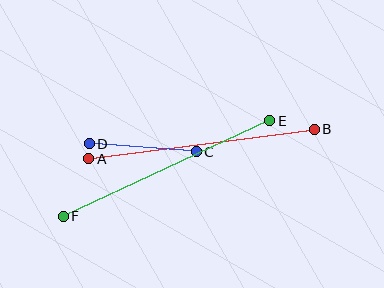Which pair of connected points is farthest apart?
Points A and B are farthest apart.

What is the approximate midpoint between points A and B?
The midpoint is at approximately (202, 144) pixels.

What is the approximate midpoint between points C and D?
The midpoint is at approximately (143, 148) pixels.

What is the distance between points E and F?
The distance is approximately 227 pixels.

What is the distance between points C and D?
The distance is approximately 107 pixels.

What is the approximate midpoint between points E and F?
The midpoint is at approximately (167, 169) pixels.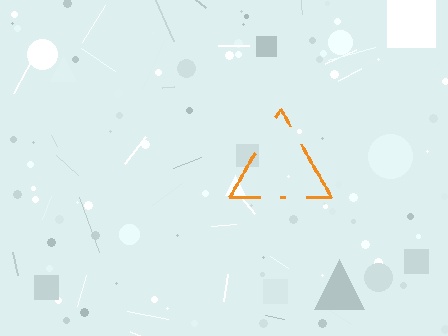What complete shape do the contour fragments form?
The contour fragments form a triangle.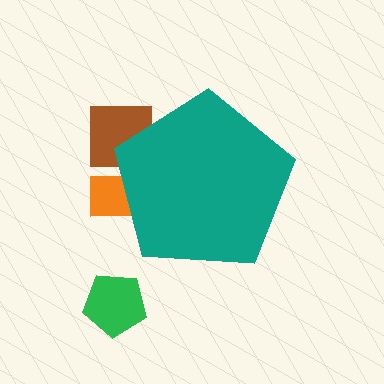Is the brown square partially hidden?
Yes, the brown square is partially hidden behind the teal pentagon.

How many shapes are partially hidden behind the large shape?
2 shapes are partially hidden.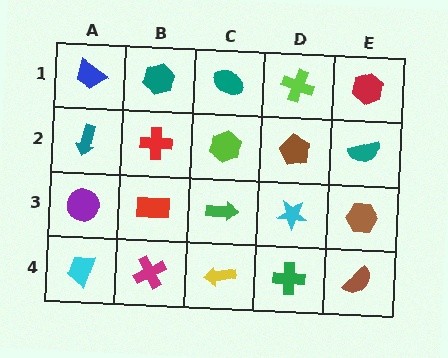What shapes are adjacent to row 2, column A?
A blue trapezoid (row 1, column A), a purple circle (row 3, column A), a red cross (row 2, column B).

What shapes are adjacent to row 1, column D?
A brown pentagon (row 2, column D), a teal ellipse (row 1, column C), a red hexagon (row 1, column E).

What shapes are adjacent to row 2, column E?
A red hexagon (row 1, column E), a brown hexagon (row 3, column E), a brown pentagon (row 2, column D).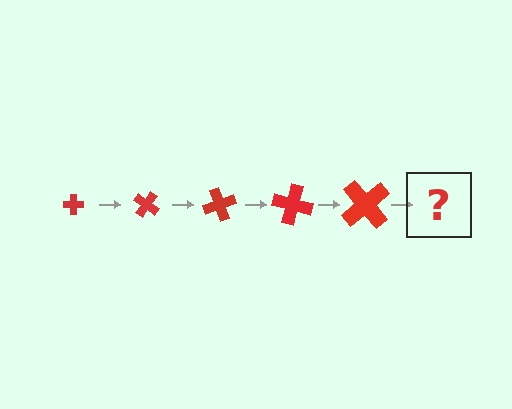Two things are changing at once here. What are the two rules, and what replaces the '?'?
The two rules are that the cross grows larger each step and it rotates 35 degrees each step. The '?' should be a cross, larger than the previous one and rotated 175 degrees from the start.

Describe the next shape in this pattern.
It should be a cross, larger than the previous one and rotated 175 degrees from the start.